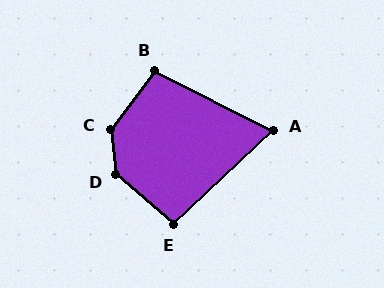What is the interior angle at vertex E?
Approximately 96 degrees (obtuse).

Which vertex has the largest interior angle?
C, at approximately 138 degrees.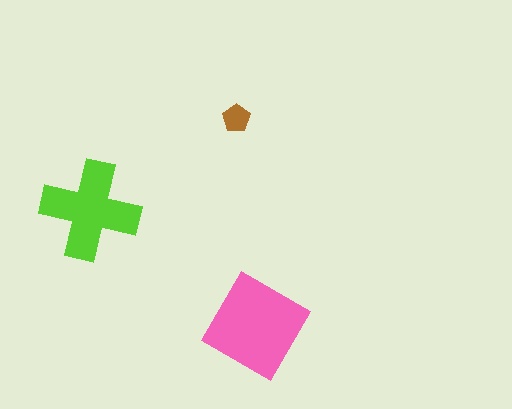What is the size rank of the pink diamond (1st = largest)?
1st.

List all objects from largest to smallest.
The pink diamond, the lime cross, the brown pentagon.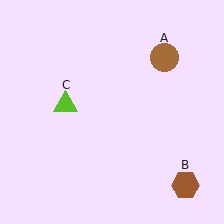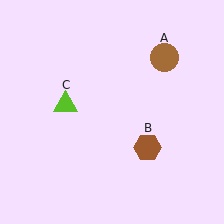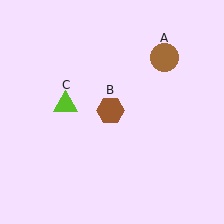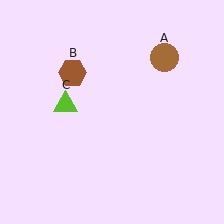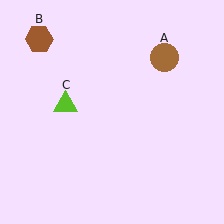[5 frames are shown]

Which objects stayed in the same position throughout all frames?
Brown circle (object A) and lime triangle (object C) remained stationary.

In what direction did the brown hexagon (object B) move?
The brown hexagon (object B) moved up and to the left.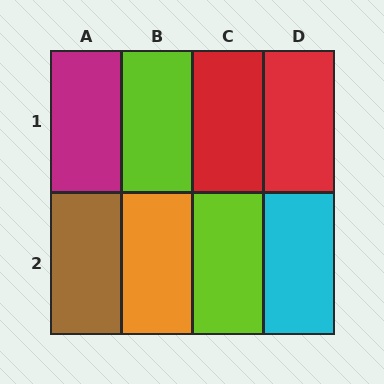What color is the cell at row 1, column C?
Red.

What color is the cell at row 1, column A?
Magenta.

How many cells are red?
2 cells are red.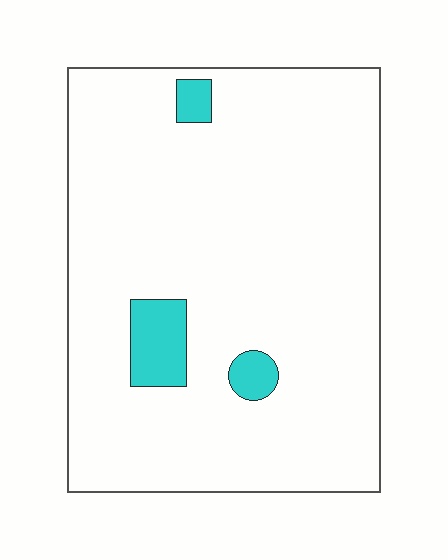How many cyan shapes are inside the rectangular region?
3.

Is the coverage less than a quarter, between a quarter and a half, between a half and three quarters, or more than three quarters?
Less than a quarter.